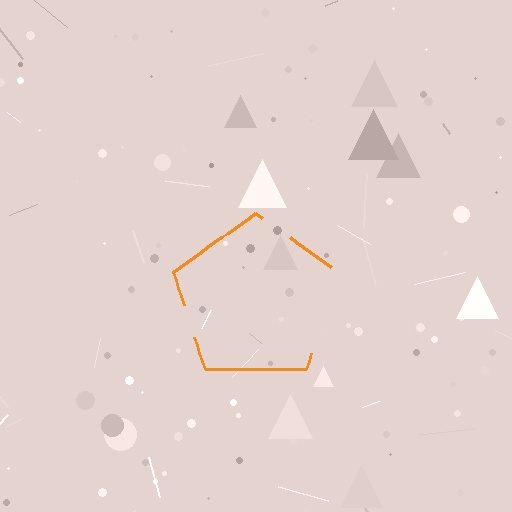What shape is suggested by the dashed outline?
The dashed outline suggests a pentagon.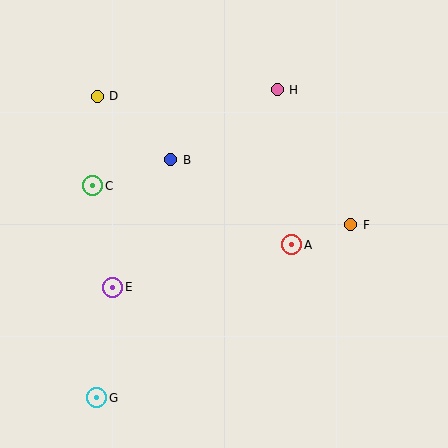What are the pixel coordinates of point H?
Point H is at (277, 90).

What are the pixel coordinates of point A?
Point A is at (292, 245).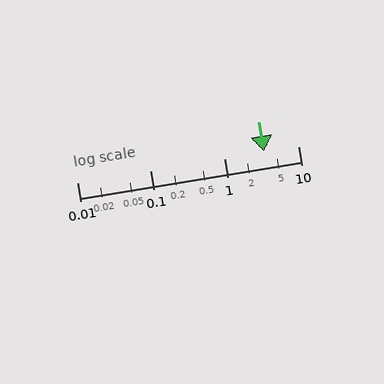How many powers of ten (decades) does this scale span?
The scale spans 3 decades, from 0.01 to 10.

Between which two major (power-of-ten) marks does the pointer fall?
The pointer is between 1 and 10.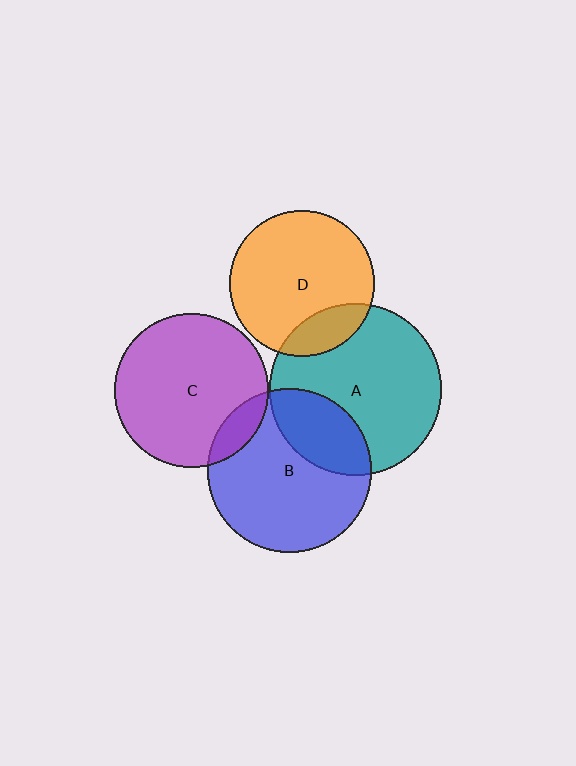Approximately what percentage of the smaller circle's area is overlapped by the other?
Approximately 10%.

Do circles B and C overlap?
Yes.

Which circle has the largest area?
Circle A (teal).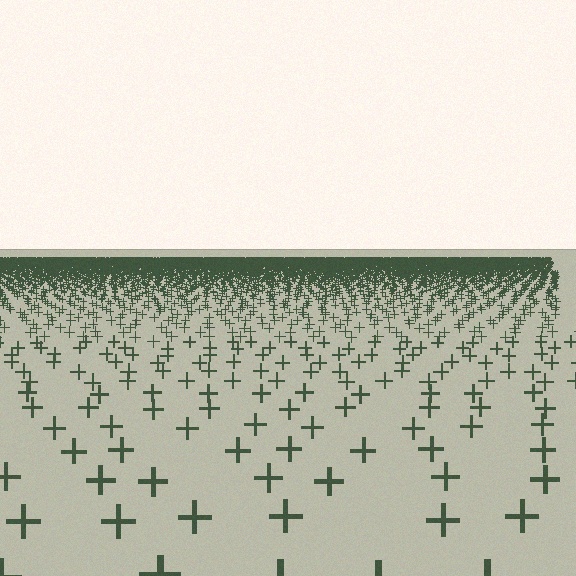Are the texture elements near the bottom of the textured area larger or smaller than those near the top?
Larger. Near the bottom, elements are closer to the viewer and appear at a bigger on-screen size.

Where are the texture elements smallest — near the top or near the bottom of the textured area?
Near the top.